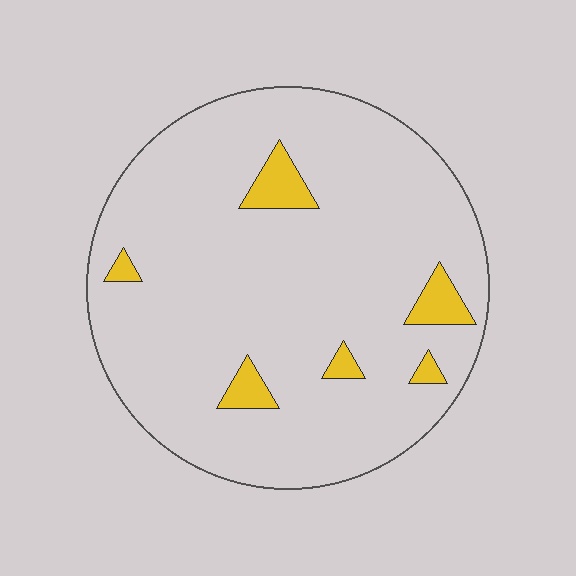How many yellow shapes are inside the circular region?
6.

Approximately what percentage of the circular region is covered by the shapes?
Approximately 5%.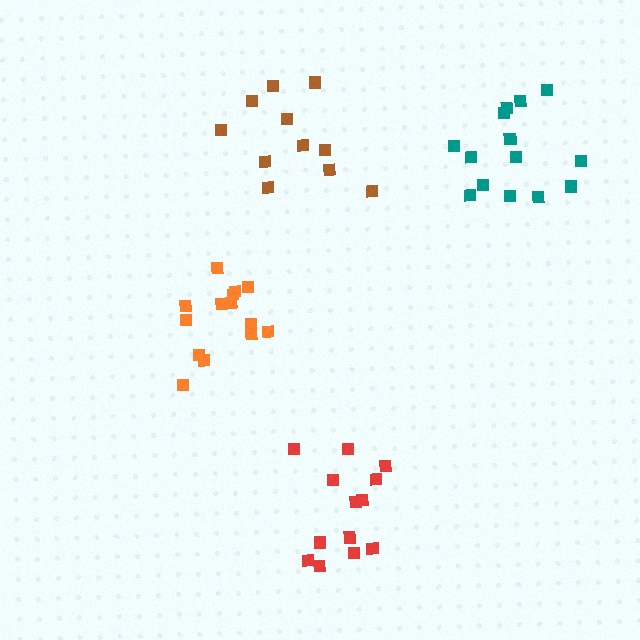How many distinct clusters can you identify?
There are 4 distinct clusters.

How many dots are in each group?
Group 1: 13 dots, Group 2: 14 dots, Group 3: 11 dots, Group 4: 14 dots (52 total).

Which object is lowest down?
The red cluster is bottommost.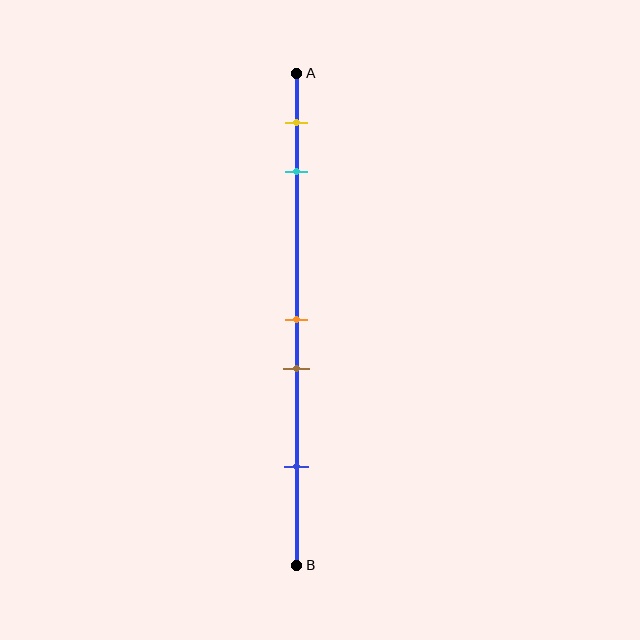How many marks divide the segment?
There are 5 marks dividing the segment.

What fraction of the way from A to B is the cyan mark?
The cyan mark is approximately 20% (0.2) of the way from A to B.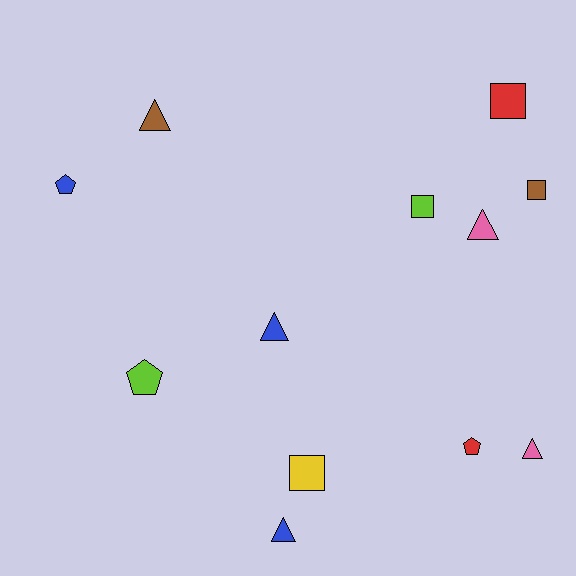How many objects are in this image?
There are 12 objects.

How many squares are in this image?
There are 4 squares.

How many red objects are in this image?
There are 2 red objects.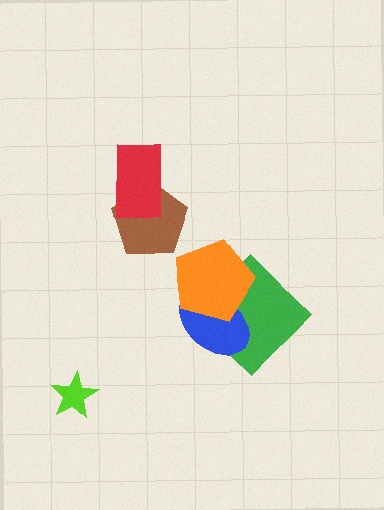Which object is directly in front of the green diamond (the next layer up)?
The blue ellipse is directly in front of the green diamond.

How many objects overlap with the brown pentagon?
1 object overlaps with the brown pentagon.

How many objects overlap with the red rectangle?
1 object overlaps with the red rectangle.